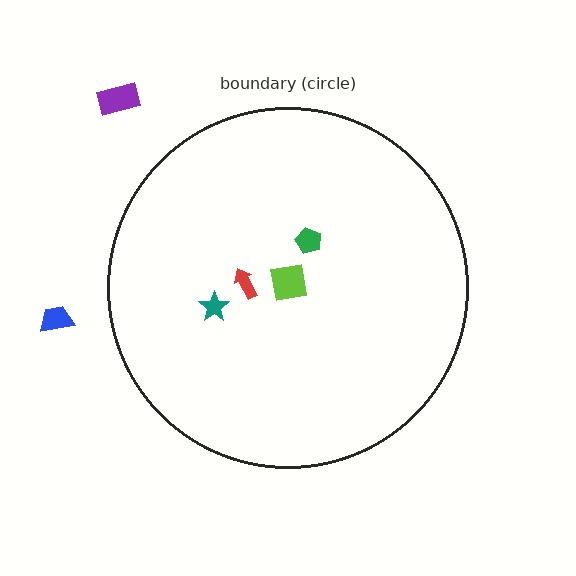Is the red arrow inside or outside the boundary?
Inside.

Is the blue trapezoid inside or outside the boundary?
Outside.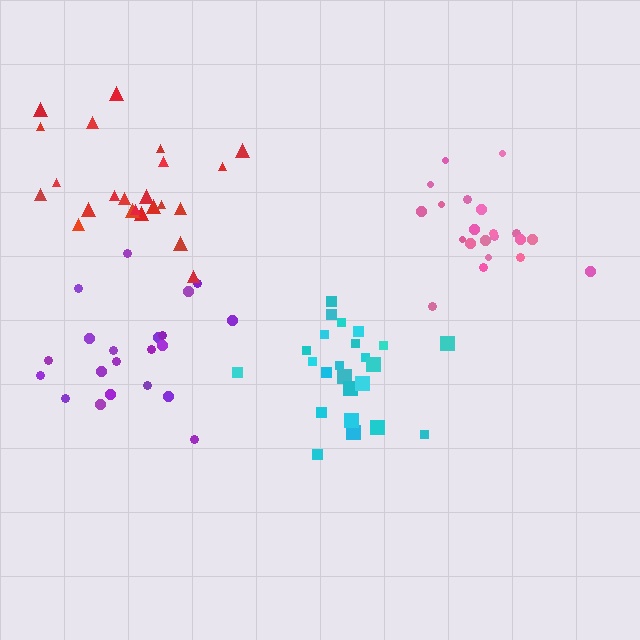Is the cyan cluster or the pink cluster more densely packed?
Pink.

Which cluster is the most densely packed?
Pink.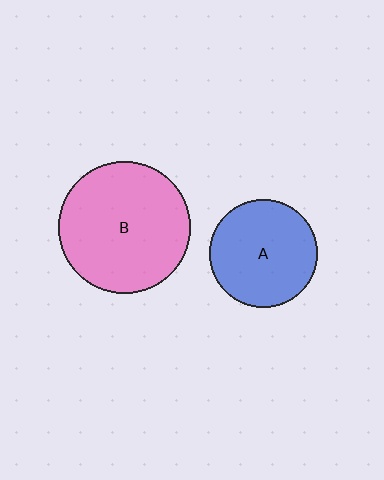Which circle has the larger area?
Circle B (pink).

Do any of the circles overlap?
No, none of the circles overlap.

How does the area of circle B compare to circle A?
Approximately 1.5 times.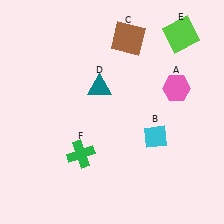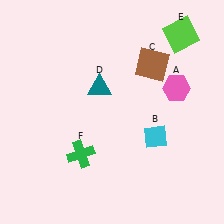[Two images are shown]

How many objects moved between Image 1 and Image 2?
1 object moved between the two images.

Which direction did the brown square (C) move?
The brown square (C) moved down.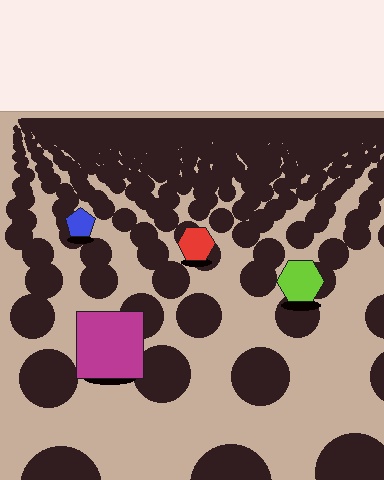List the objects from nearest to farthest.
From nearest to farthest: the magenta square, the lime hexagon, the red hexagon, the blue pentagon.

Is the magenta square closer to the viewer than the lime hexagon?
Yes. The magenta square is closer — you can tell from the texture gradient: the ground texture is coarser near it.